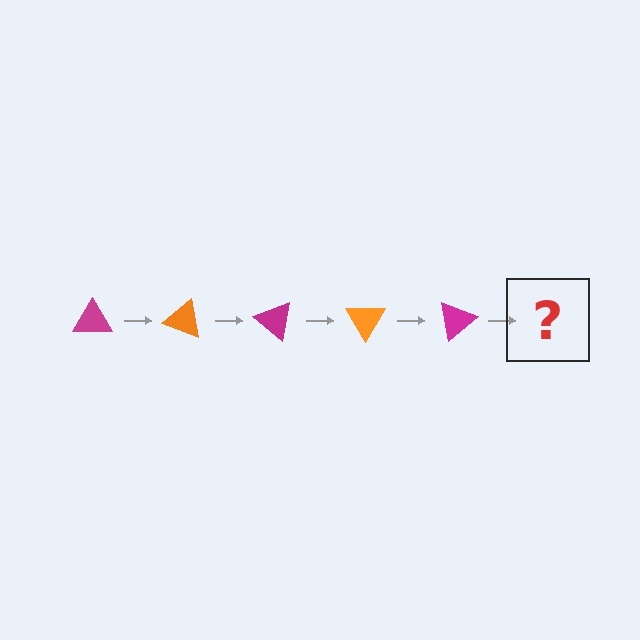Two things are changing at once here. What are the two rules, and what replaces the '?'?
The two rules are that it rotates 20 degrees each step and the color cycles through magenta and orange. The '?' should be an orange triangle, rotated 100 degrees from the start.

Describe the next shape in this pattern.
It should be an orange triangle, rotated 100 degrees from the start.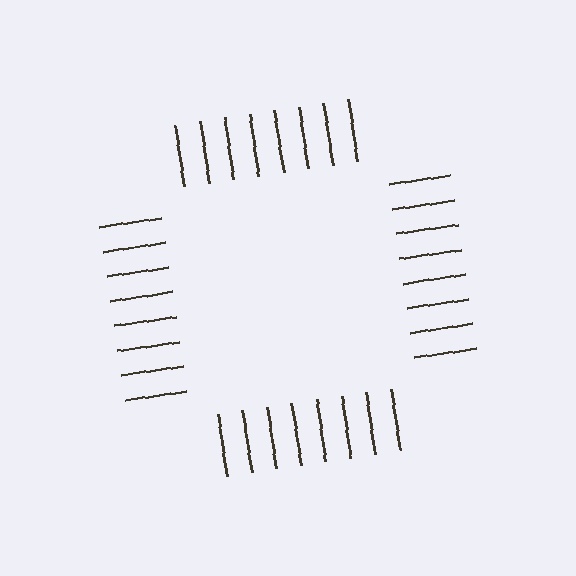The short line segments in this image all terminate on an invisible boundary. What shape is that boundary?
An illusory square — the line segments terminate on its edges but no continuous stroke is drawn.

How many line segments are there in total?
32 — 8 along each of the 4 edges.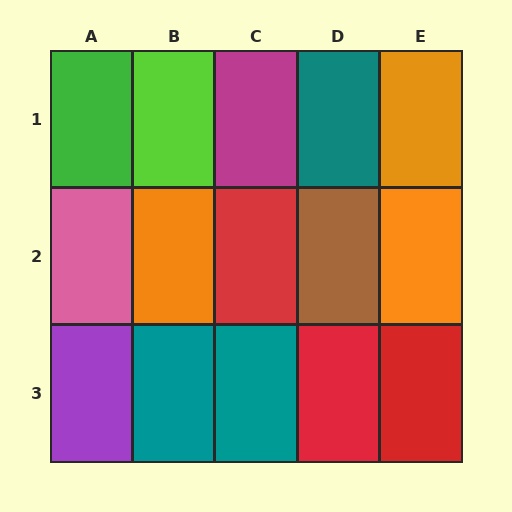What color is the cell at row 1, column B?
Lime.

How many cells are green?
1 cell is green.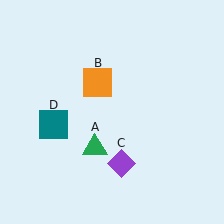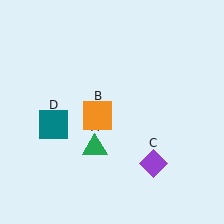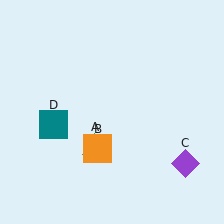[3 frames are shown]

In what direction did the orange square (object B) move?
The orange square (object B) moved down.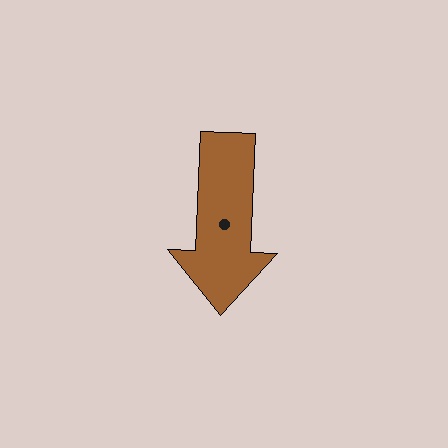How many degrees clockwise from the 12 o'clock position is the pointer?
Approximately 182 degrees.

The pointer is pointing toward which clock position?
Roughly 6 o'clock.